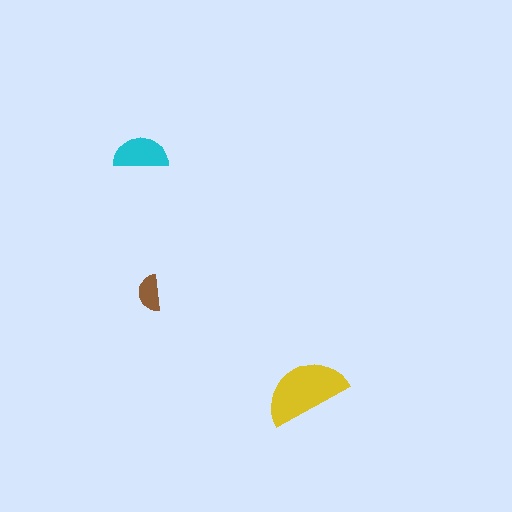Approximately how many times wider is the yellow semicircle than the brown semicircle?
About 2.5 times wider.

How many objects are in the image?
There are 3 objects in the image.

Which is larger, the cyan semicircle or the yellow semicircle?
The yellow one.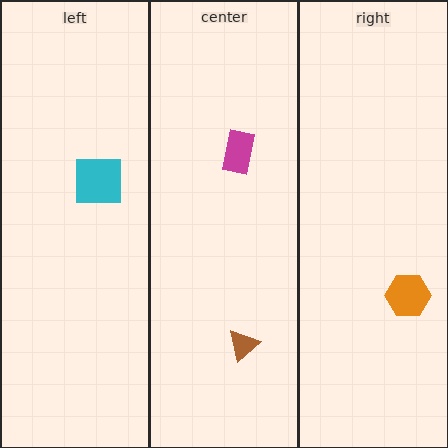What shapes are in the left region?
The cyan square.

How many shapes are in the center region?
2.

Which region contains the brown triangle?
The center region.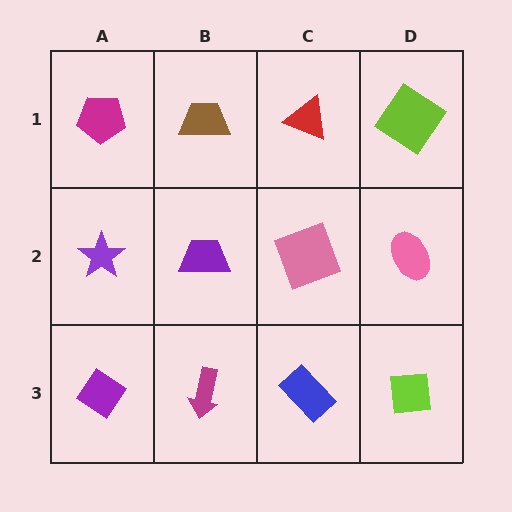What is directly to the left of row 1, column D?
A red triangle.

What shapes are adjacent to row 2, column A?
A magenta pentagon (row 1, column A), a purple diamond (row 3, column A), a purple trapezoid (row 2, column B).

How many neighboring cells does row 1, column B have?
3.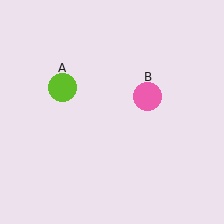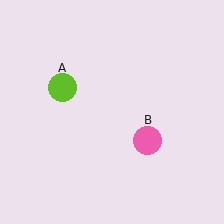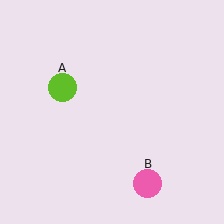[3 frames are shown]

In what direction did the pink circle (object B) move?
The pink circle (object B) moved down.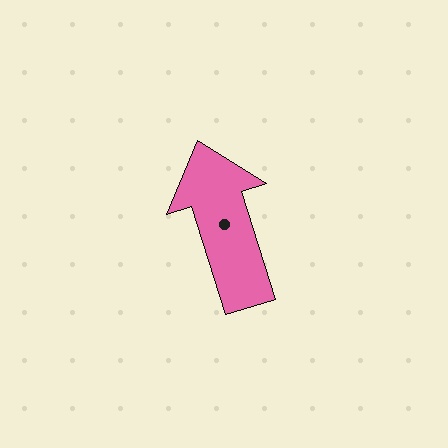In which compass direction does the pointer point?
North.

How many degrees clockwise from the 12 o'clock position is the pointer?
Approximately 343 degrees.